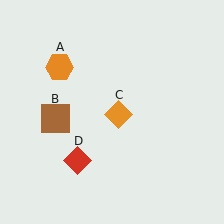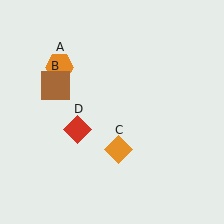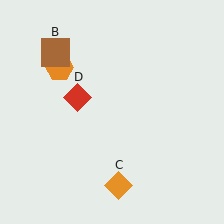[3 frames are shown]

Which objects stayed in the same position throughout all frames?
Orange hexagon (object A) remained stationary.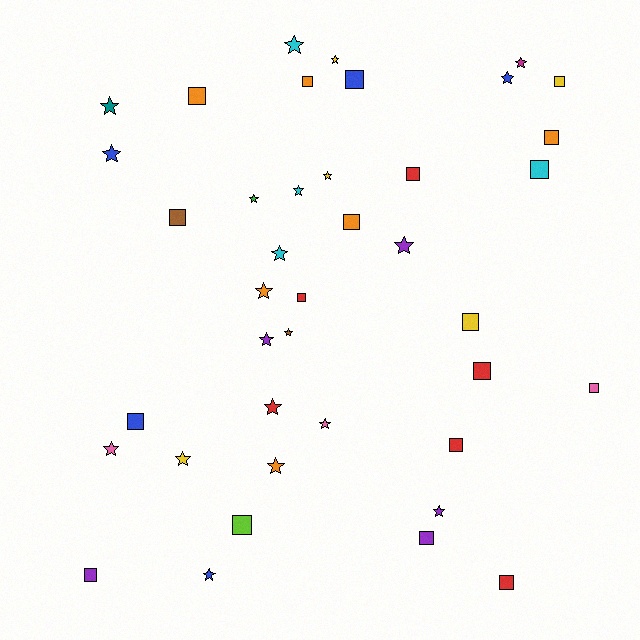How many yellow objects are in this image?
There are 5 yellow objects.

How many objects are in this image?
There are 40 objects.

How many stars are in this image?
There are 21 stars.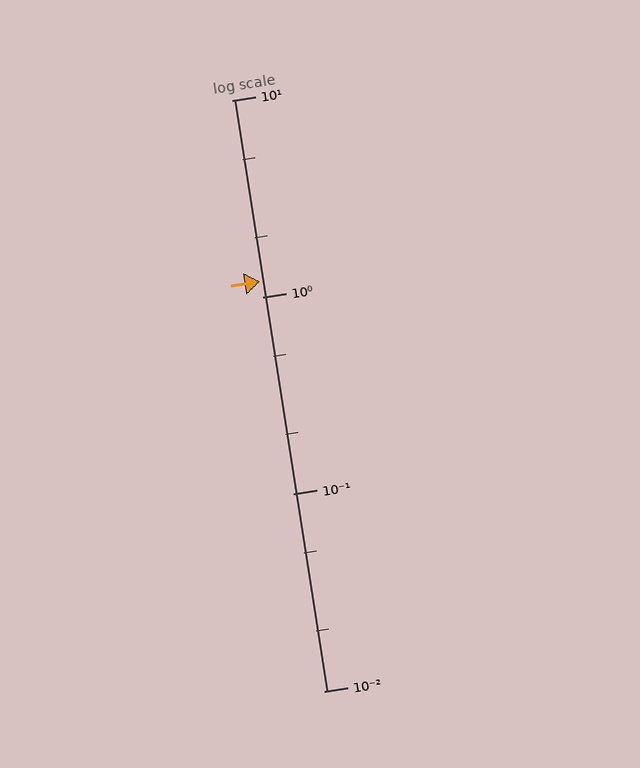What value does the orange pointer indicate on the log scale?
The pointer indicates approximately 1.2.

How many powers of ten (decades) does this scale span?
The scale spans 3 decades, from 0.01 to 10.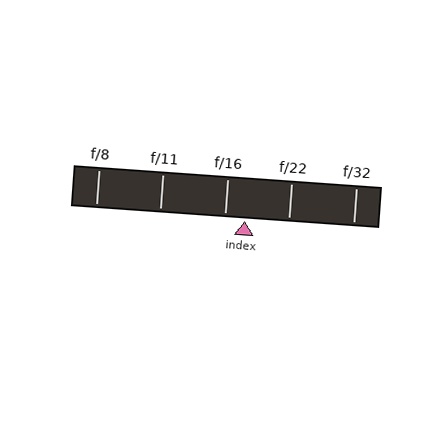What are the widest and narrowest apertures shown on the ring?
The widest aperture shown is f/8 and the narrowest is f/32.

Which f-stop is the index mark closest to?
The index mark is closest to f/16.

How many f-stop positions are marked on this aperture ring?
There are 5 f-stop positions marked.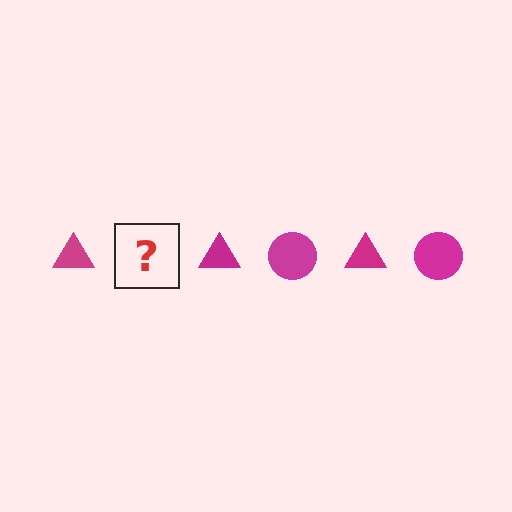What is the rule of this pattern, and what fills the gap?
The rule is that the pattern cycles through triangle, circle shapes in magenta. The gap should be filled with a magenta circle.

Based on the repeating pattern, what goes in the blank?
The blank should be a magenta circle.